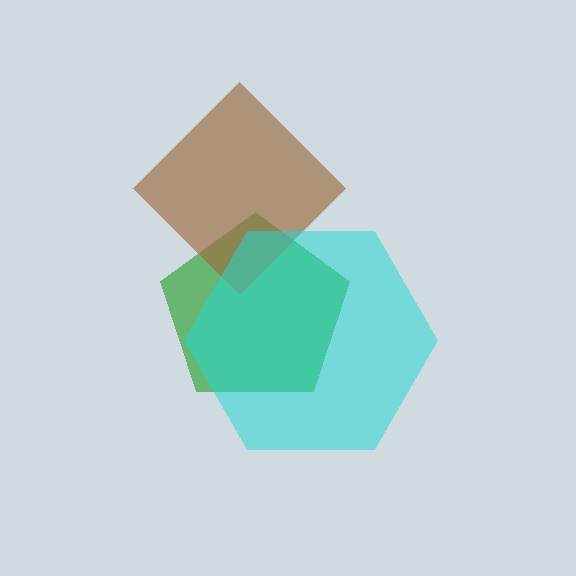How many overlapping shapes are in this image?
There are 3 overlapping shapes in the image.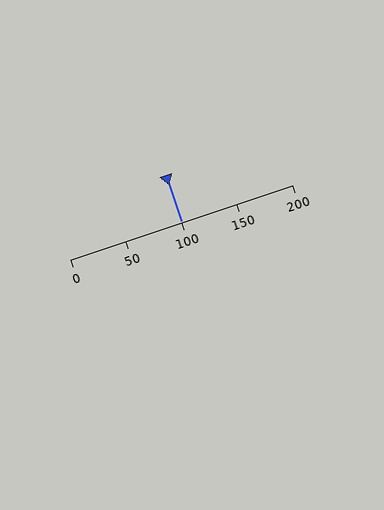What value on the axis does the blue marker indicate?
The marker indicates approximately 100.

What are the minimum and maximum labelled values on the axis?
The axis runs from 0 to 200.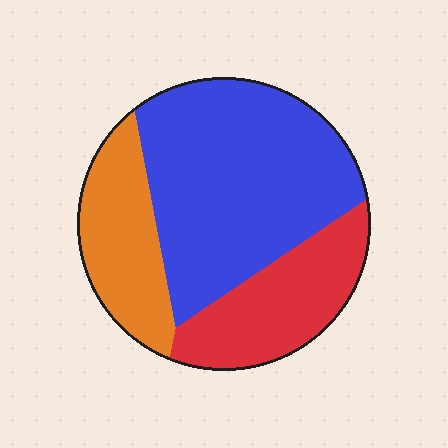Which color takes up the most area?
Blue, at roughly 55%.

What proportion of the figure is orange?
Orange covers about 20% of the figure.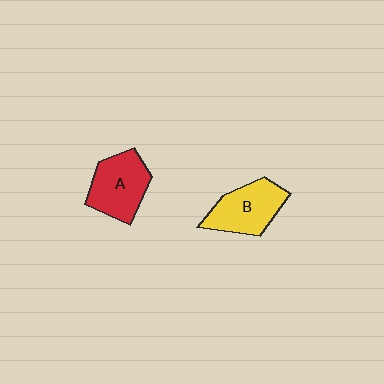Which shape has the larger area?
Shape A (red).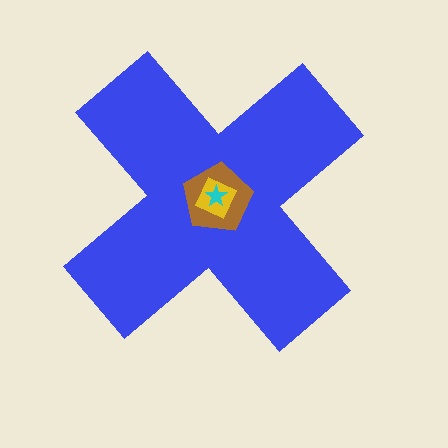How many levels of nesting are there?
4.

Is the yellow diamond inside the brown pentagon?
Yes.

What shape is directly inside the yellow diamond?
The cyan star.